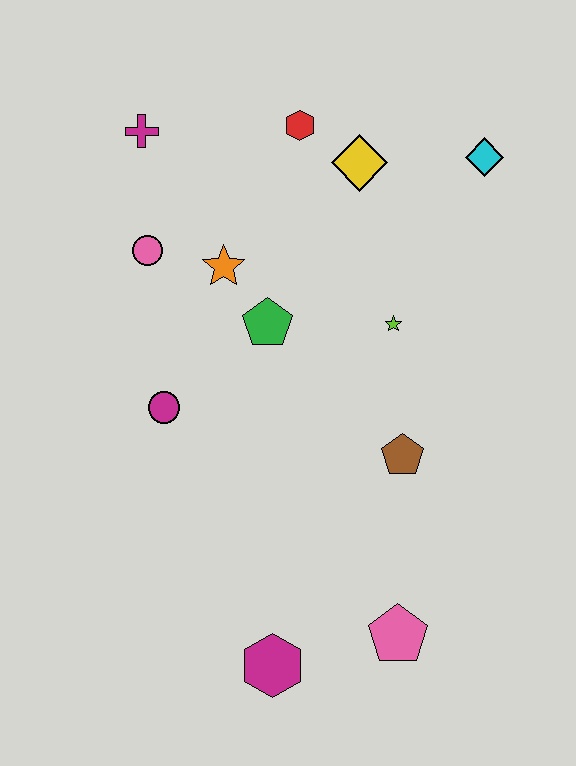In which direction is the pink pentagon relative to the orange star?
The pink pentagon is below the orange star.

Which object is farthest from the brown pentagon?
The magenta cross is farthest from the brown pentagon.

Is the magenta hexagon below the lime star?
Yes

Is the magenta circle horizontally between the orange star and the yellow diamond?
No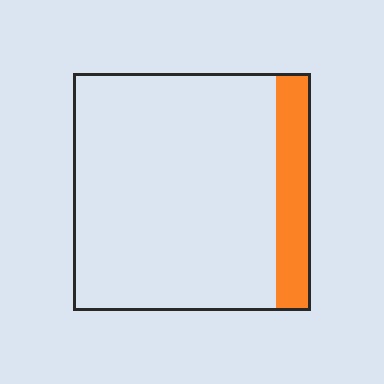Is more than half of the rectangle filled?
No.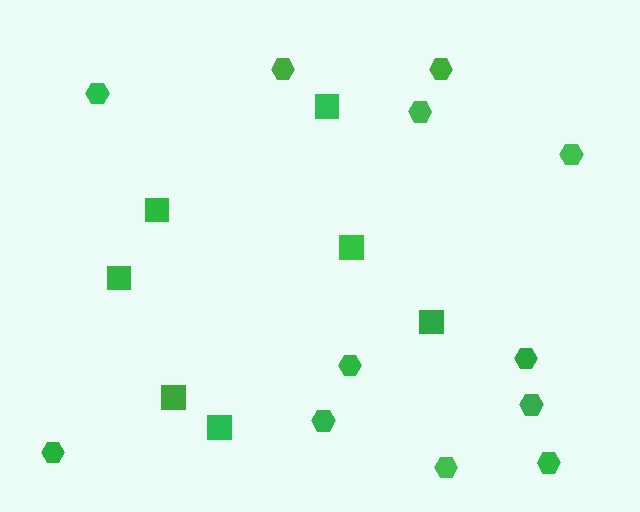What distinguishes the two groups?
There are 2 groups: one group of hexagons (12) and one group of squares (7).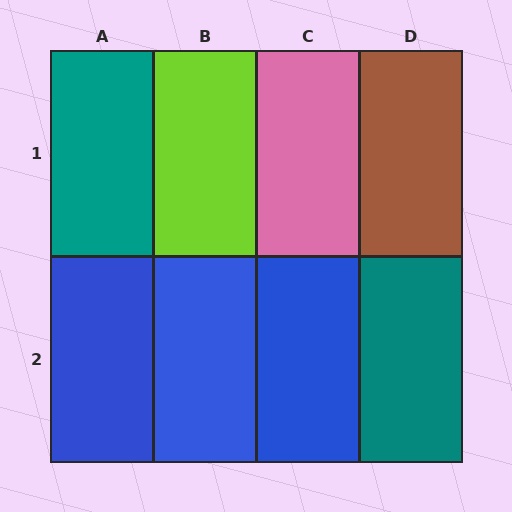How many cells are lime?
1 cell is lime.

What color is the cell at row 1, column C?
Pink.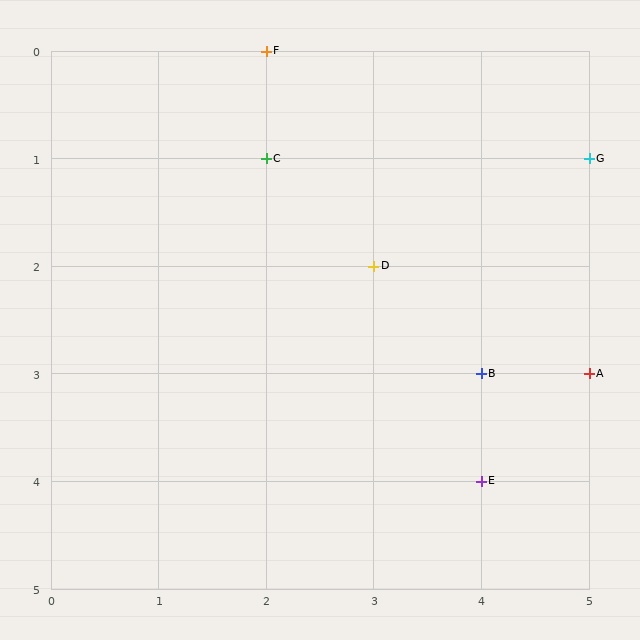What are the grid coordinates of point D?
Point D is at grid coordinates (3, 2).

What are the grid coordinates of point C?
Point C is at grid coordinates (2, 1).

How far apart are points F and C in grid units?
Points F and C are 1 row apart.